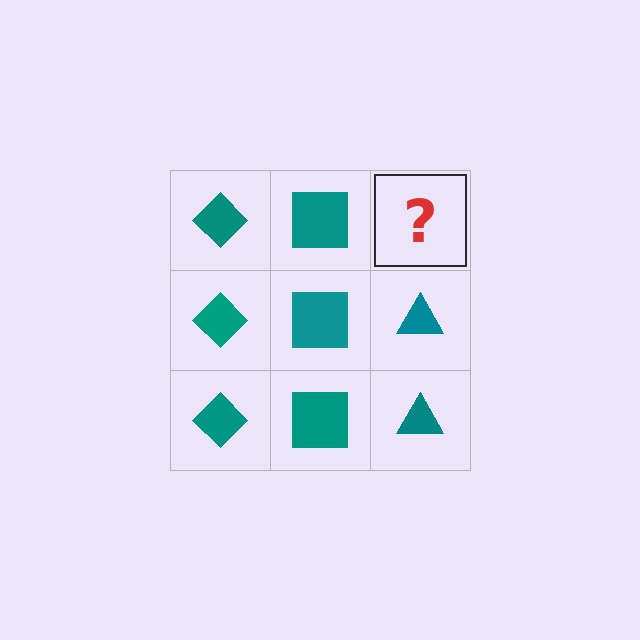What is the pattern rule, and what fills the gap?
The rule is that each column has a consistent shape. The gap should be filled with a teal triangle.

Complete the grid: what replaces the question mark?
The question mark should be replaced with a teal triangle.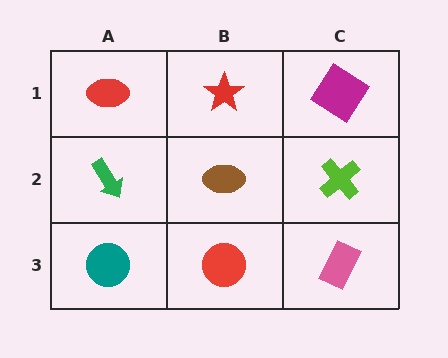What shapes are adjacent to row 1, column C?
A lime cross (row 2, column C), a red star (row 1, column B).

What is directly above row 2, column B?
A red star.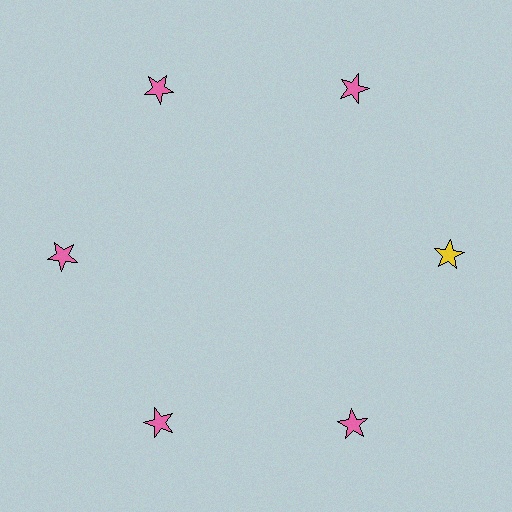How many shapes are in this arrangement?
There are 6 shapes arranged in a ring pattern.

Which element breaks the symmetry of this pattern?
The yellow star at roughly the 3 o'clock position breaks the symmetry. All other shapes are pink stars.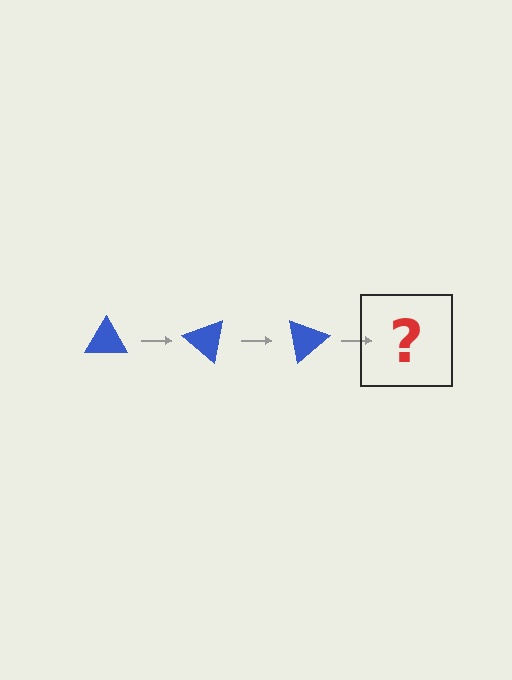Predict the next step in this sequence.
The next step is a blue triangle rotated 120 degrees.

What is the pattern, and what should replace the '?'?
The pattern is that the triangle rotates 40 degrees each step. The '?' should be a blue triangle rotated 120 degrees.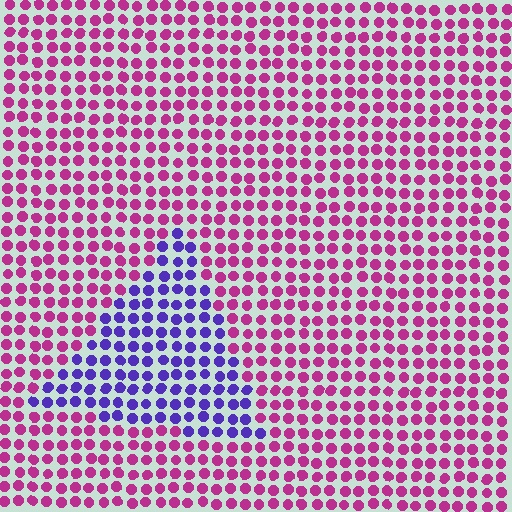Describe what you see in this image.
The image is filled with small magenta elements in a uniform arrangement. A triangle-shaped region is visible where the elements are tinted to a slightly different hue, forming a subtle color boundary.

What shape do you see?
I see a triangle.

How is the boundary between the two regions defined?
The boundary is defined purely by a slight shift in hue (about 63 degrees). Spacing, size, and orientation are identical on both sides.